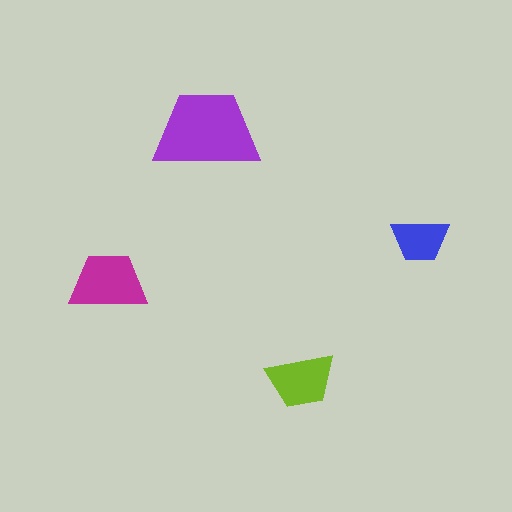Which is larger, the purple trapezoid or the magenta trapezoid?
The purple one.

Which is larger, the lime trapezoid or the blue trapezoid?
The lime one.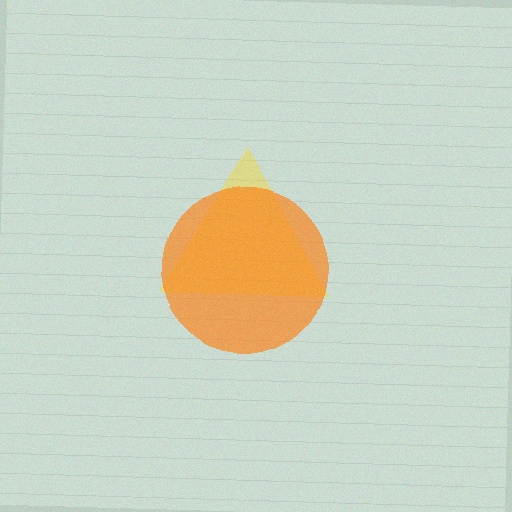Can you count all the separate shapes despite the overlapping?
Yes, there are 2 separate shapes.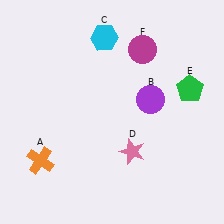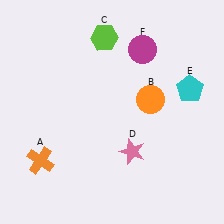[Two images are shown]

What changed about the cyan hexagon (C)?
In Image 1, C is cyan. In Image 2, it changed to lime.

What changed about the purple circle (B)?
In Image 1, B is purple. In Image 2, it changed to orange.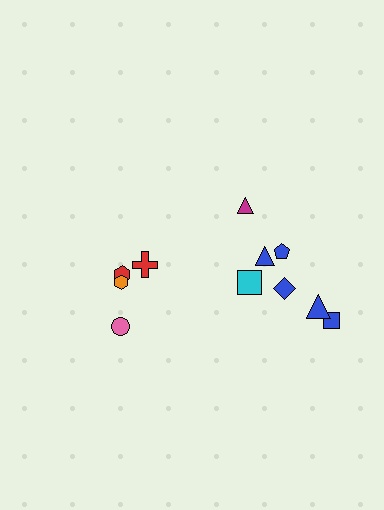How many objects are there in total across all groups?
There are 11 objects.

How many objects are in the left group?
There are 4 objects.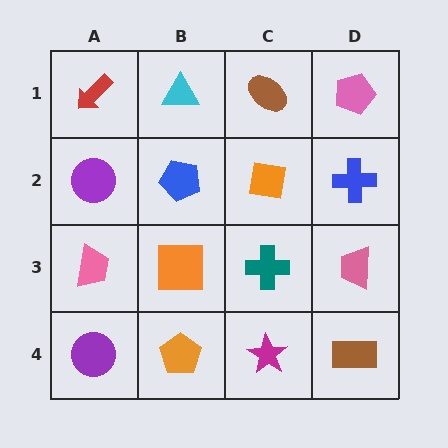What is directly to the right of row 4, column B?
A magenta star.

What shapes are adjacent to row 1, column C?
An orange square (row 2, column C), a cyan triangle (row 1, column B), a pink pentagon (row 1, column D).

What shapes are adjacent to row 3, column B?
A blue pentagon (row 2, column B), an orange pentagon (row 4, column B), a pink trapezoid (row 3, column A), a teal cross (row 3, column C).